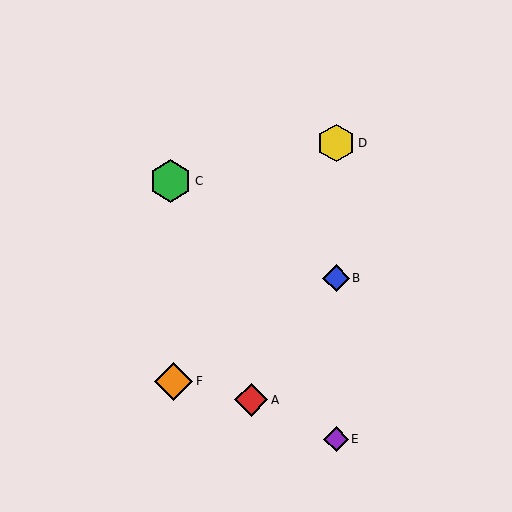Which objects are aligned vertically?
Objects B, D, E are aligned vertically.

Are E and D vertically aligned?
Yes, both are at x≈336.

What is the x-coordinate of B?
Object B is at x≈336.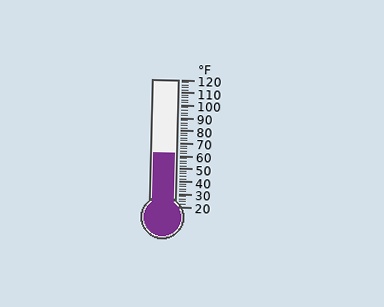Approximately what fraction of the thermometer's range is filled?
The thermometer is filled to approximately 40% of its range.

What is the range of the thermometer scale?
The thermometer scale ranges from 20°F to 120°F.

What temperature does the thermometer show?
The thermometer shows approximately 62°F.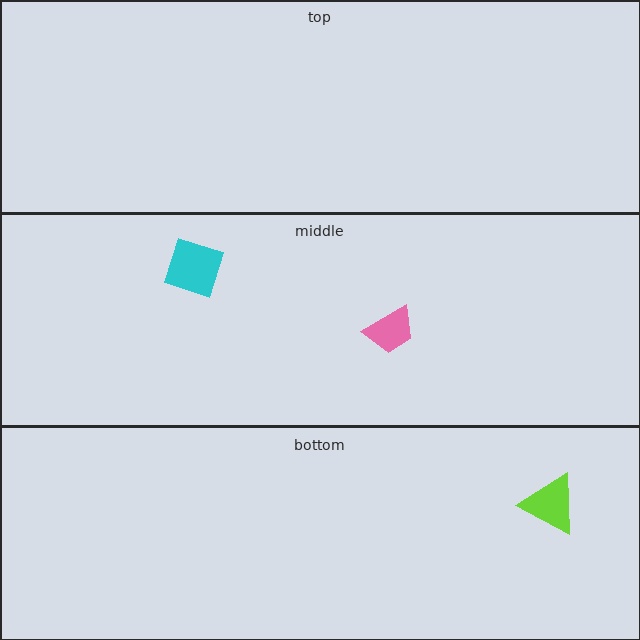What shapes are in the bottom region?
The lime triangle.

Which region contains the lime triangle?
The bottom region.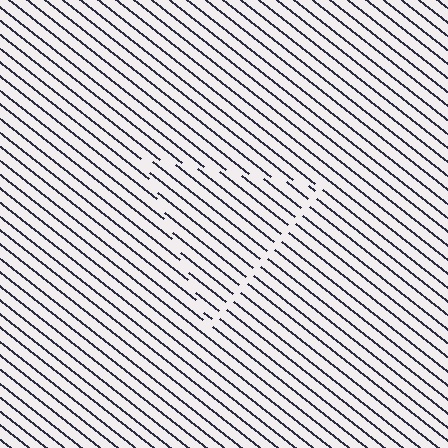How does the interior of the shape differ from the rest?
The interior of the shape contains the same grating, shifted by half a period — the contour is defined by the phase discontinuity where line-ends from the inner and outer gratings abut.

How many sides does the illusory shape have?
3 sides — the line-ends trace a triangle.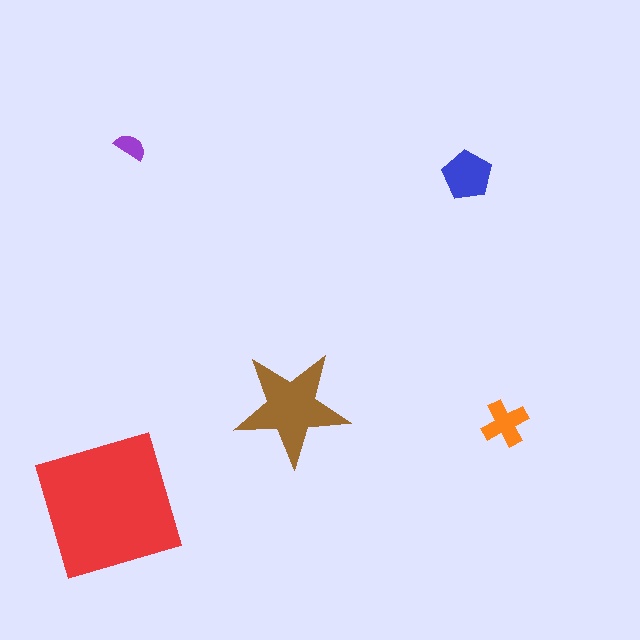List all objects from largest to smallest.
The red square, the brown star, the blue pentagon, the orange cross, the purple semicircle.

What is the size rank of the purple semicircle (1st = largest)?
5th.